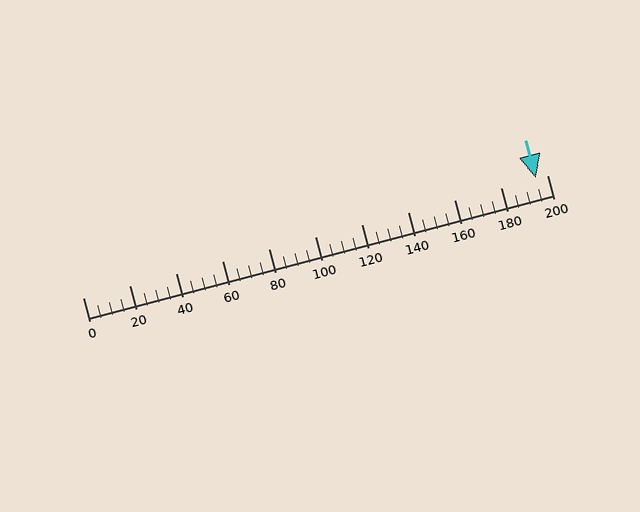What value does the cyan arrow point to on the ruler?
The cyan arrow points to approximately 195.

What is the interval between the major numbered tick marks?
The major tick marks are spaced 20 units apart.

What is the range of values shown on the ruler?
The ruler shows values from 0 to 200.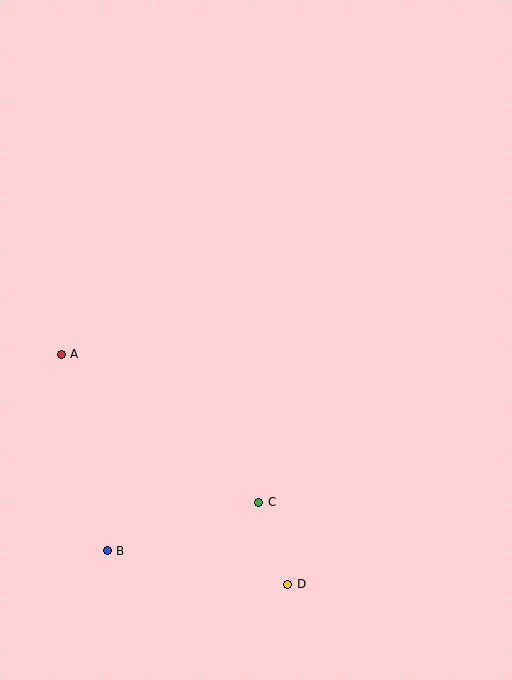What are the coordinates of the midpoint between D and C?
The midpoint between D and C is at (273, 543).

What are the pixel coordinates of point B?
Point B is at (107, 551).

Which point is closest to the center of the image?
Point C at (259, 502) is closest to the center.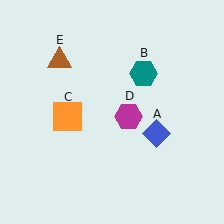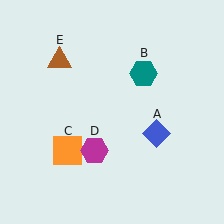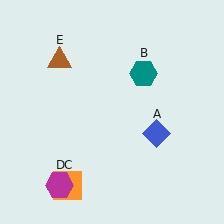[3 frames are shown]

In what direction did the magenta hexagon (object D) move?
The magenta hexagon (object D) moved down and to the left.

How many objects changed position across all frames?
2 objects changed position: orange square (object C), magenta hexagon (object D).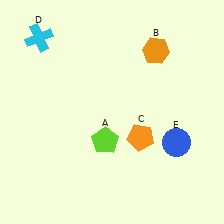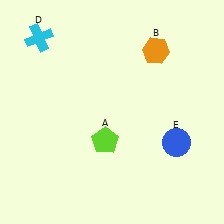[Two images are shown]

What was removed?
The orange pentagon (C) was removed in Image 2.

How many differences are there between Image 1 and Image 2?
There is 1 difference between the two images.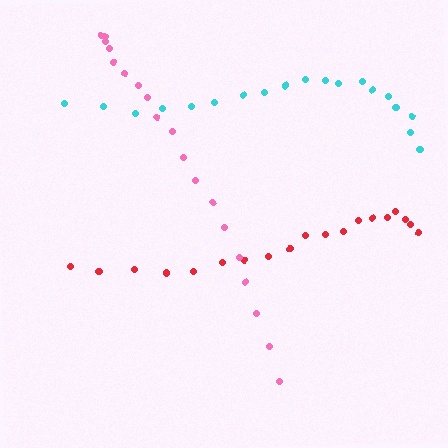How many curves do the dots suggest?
There are 3 distinct paths.